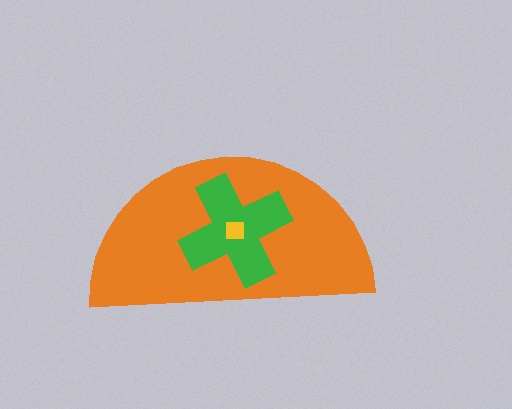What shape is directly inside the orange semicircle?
The green cross.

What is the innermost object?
The yellow square.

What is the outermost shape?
The orange semicircle.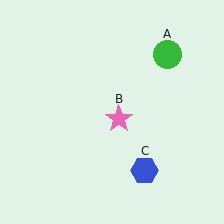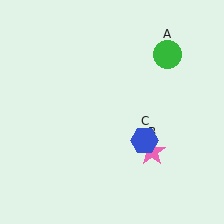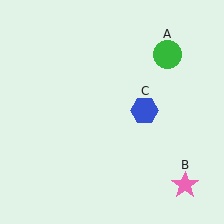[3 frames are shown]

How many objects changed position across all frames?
2 objects changed position: pink star (object B), blue hexagon (object C).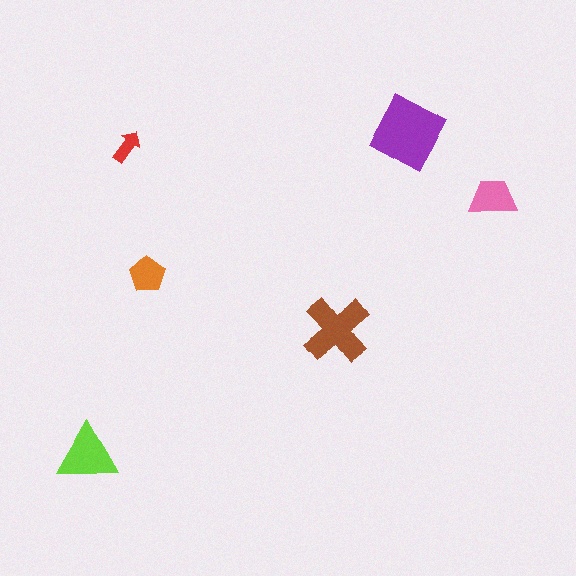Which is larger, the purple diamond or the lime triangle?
The purple diamond.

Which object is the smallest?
The red arrow.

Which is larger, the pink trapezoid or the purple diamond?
The purple diamond.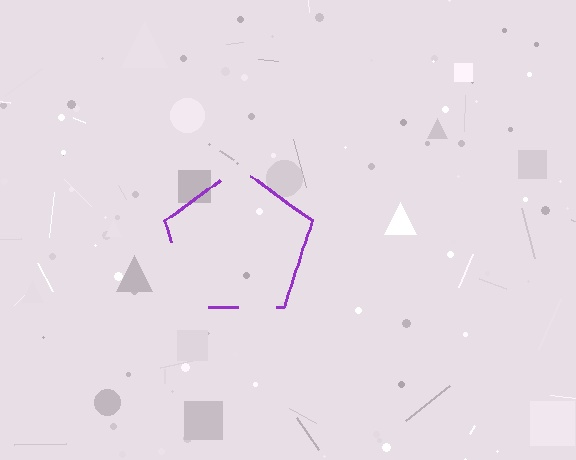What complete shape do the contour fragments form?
The contour fragments form a pentagon.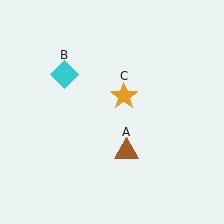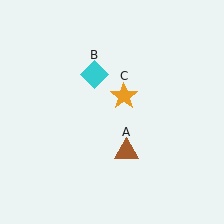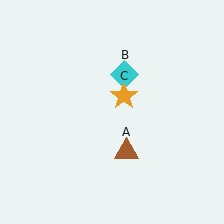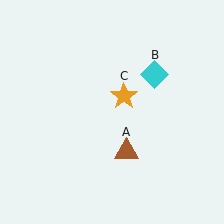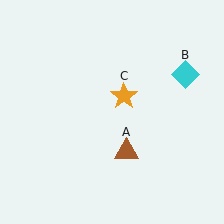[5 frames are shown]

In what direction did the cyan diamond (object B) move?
The cyan diamond (object B) moved right.